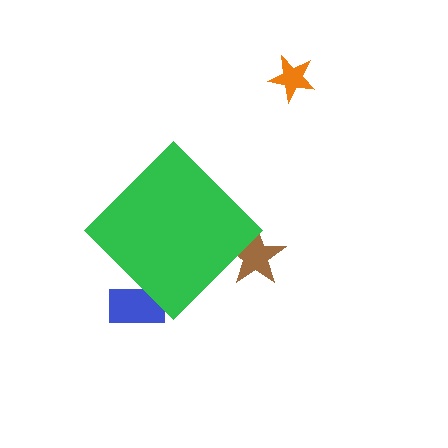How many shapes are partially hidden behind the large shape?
2 shapes are partially hidden.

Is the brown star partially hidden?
Yes, the brown star is partially hidden behind the green diamond.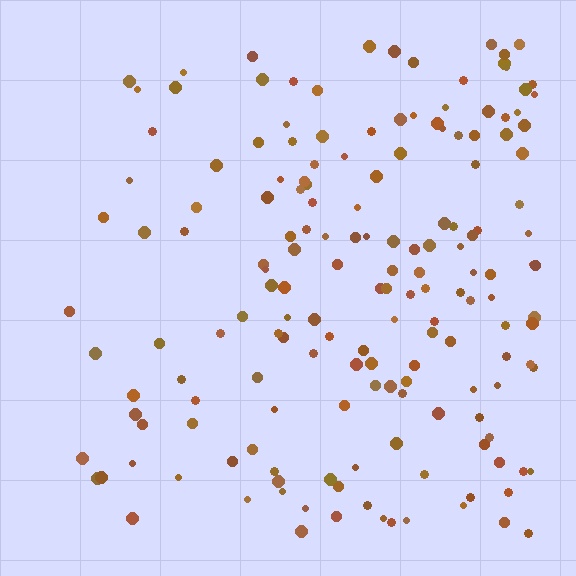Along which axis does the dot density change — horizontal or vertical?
Horizontal.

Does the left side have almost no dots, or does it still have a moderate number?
Still a moderate number, just noticeably fewer than the right.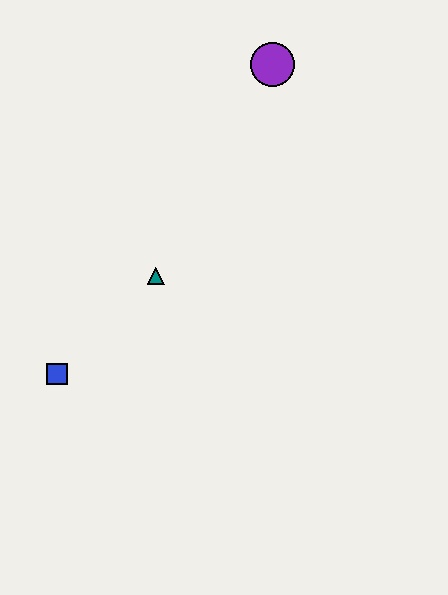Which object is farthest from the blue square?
The purple circle is farthest from the blue square.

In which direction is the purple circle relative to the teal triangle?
The purple circle is above the teal triangle.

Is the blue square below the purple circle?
Yes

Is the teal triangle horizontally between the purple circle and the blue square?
Yes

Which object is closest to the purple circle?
The teal triangle is closest to the purple circle.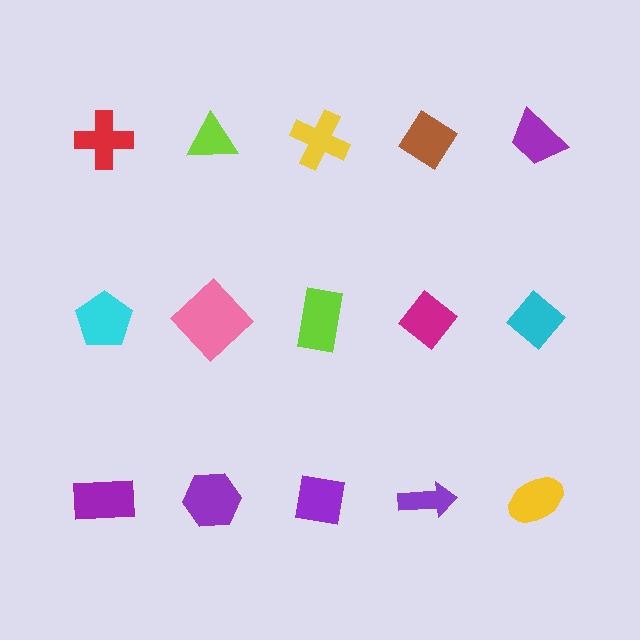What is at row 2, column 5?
A cyan diamond.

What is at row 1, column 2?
A lime triangle.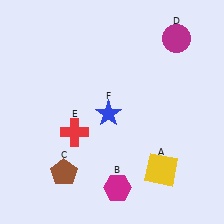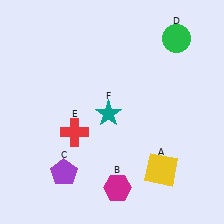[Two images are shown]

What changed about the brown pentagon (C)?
In Image 1, C is brown. In Image 2, it changed to purple.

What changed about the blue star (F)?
In Image 1, F is blue. In Image 2, it changed to teal.